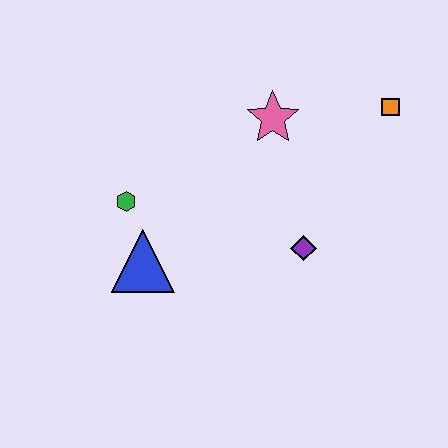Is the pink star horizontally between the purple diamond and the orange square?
No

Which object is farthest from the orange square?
The blue triangle is farthest from the orange square.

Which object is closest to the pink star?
The orange square is closest to the pink star.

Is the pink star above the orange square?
No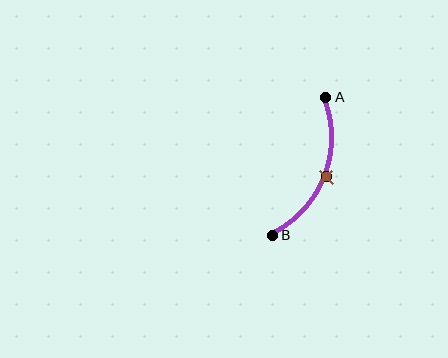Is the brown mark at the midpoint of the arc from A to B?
Yes. The brown mark lies on the arc at equal arc-length from both A and B — it is the arc midpoint.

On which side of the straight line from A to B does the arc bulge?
The arc bulges to the right of the straight line connecting A and B.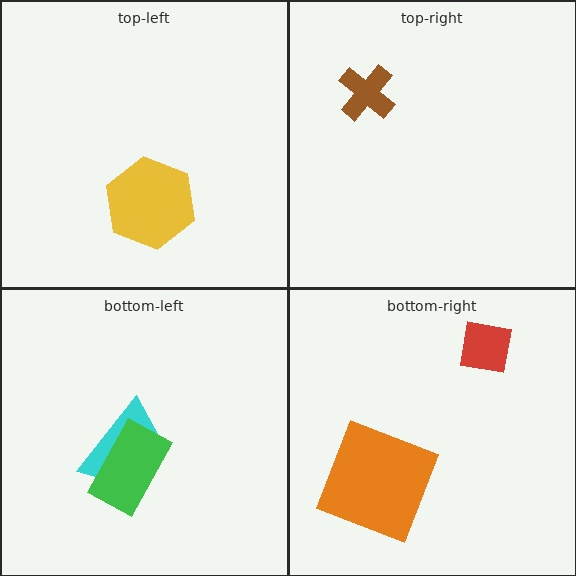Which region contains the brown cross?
The top-right region.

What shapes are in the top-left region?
The yellow hexagon.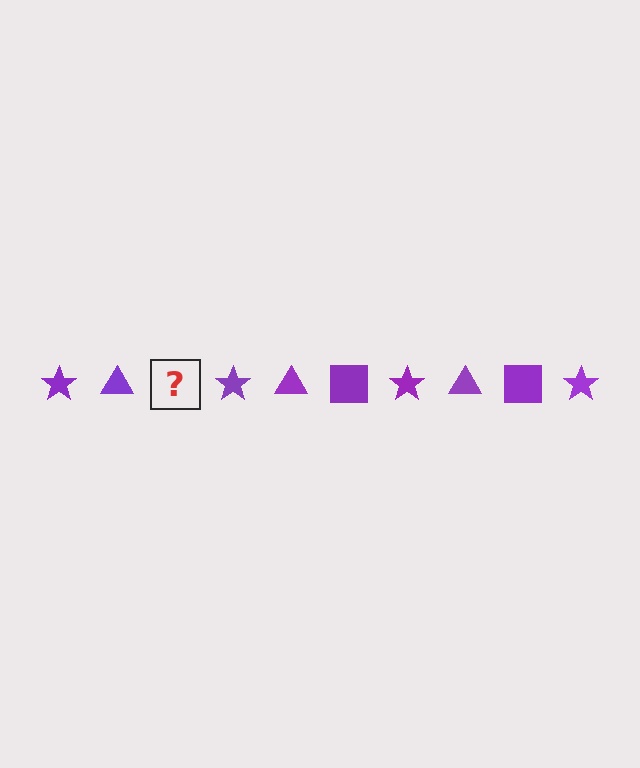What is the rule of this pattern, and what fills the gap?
The rule is that the pattern cycles through star, triangle, square shapes in purple. The gap should be filled with a purple square.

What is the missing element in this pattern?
The missing element is a purple square.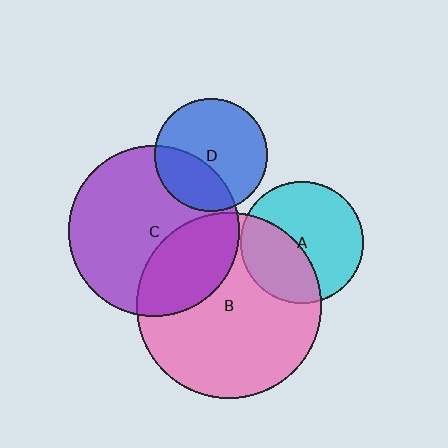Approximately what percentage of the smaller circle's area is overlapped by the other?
Approximately 30%.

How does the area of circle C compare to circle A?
Approximately 1.9 times.